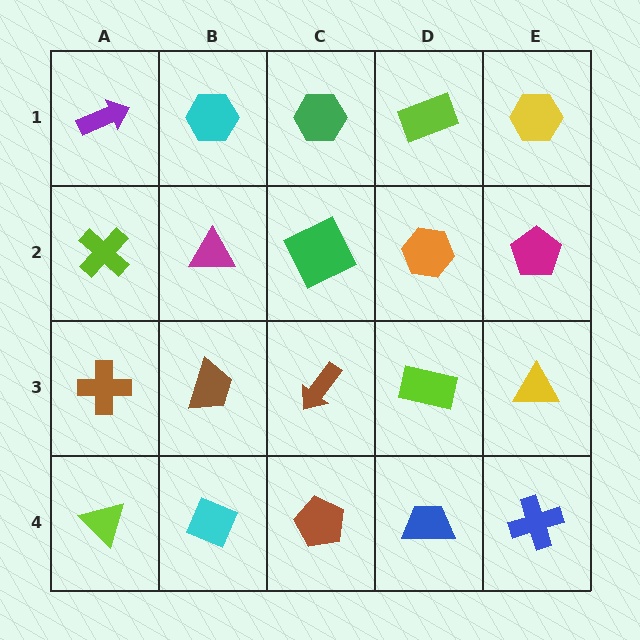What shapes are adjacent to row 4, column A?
A brown cross (row 3, column A), a cyan diamond (row 4, column B).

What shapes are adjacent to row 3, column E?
A magenta pentagon (row 2, column E), a blue cross (row 4, column E), a lime rectangle (row 3, column D).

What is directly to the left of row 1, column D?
A green hexagon.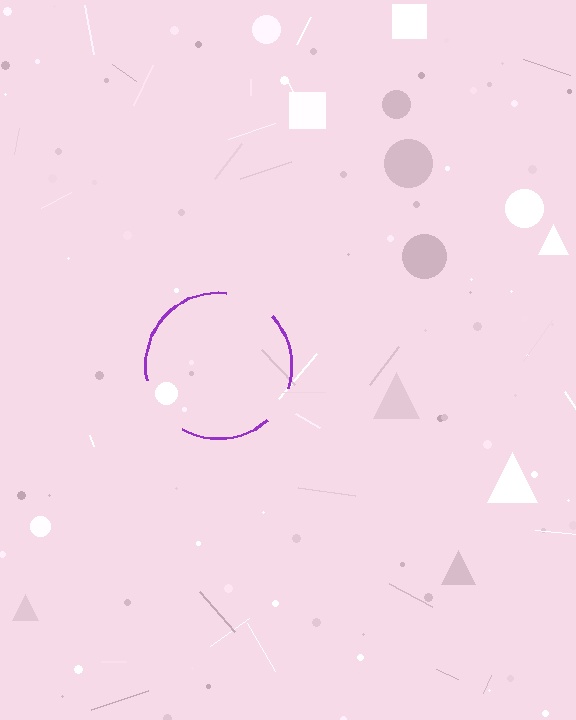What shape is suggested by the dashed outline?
The dashed outline suggests a circle.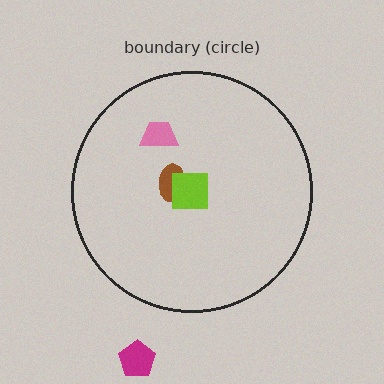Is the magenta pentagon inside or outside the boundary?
Outside.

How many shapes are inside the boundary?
3 inside, 1 outside.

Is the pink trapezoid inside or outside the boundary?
Inside.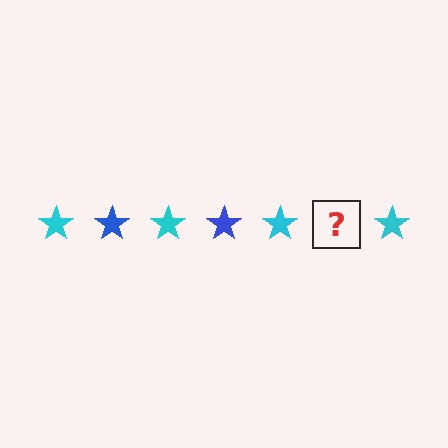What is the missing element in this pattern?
The missing element is a blue star.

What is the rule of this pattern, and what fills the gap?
The rule is that the pattern cycles through cyan, blue stars. The gap should be filled with a blue star.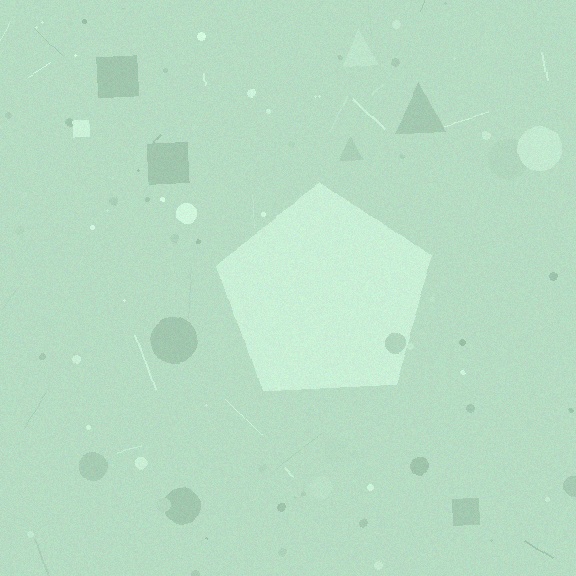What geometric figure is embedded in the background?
A pentagon is embedded in the background.